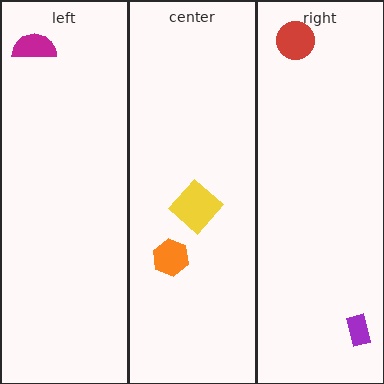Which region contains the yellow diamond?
The center region.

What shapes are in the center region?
The yellow diamond, the orange hexagon.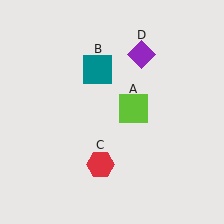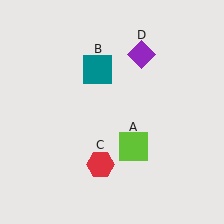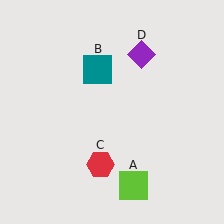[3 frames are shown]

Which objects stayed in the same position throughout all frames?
Teal square (object B) and red hexagon (object C) and purple diamond (object D) remained stationary.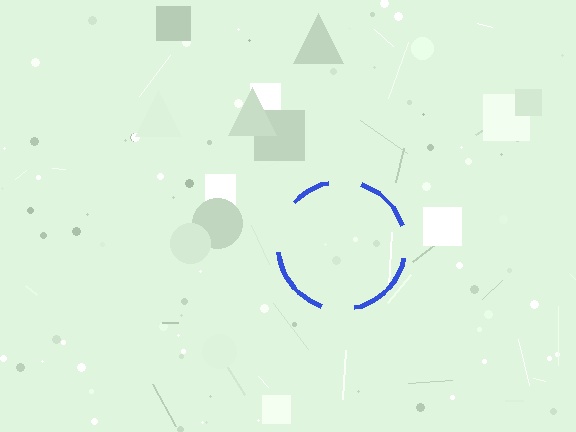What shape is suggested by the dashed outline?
The dashed outline suggests a circle.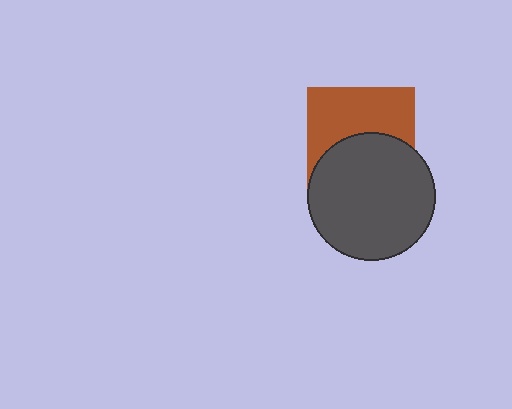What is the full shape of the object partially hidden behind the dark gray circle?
The partially hidden object is a brown square.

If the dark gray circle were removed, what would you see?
You would see the complete brown square.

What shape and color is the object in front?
The object in front is a dark gray circle.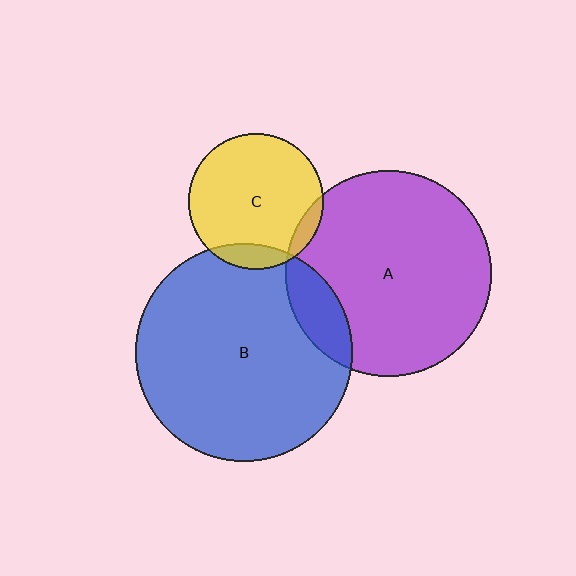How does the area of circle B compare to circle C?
Approximately 2.6 times.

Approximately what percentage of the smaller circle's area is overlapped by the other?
Approximately 15%.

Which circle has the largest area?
Circle B (blue).